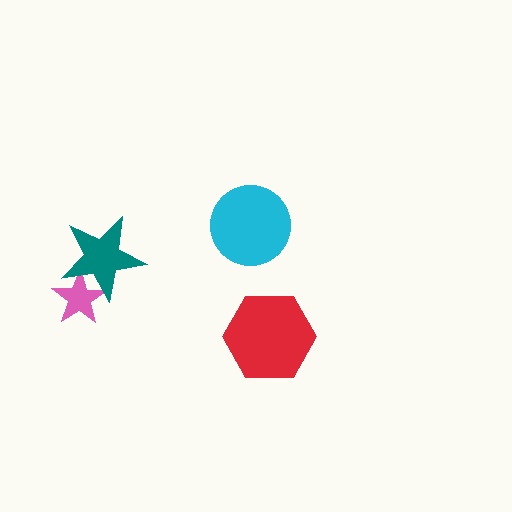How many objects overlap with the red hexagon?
0 objects overlap with the red hexagon.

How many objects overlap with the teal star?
1 object overlaps with the teal star.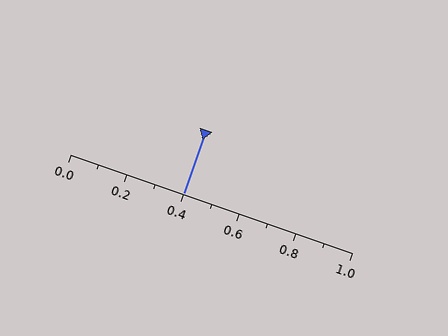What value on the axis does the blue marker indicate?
The marker indicates approximately 0.4.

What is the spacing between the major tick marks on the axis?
The major ticks are spaced 0.2 apart.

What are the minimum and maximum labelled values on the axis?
The axis runs from 0.0 to 1.0.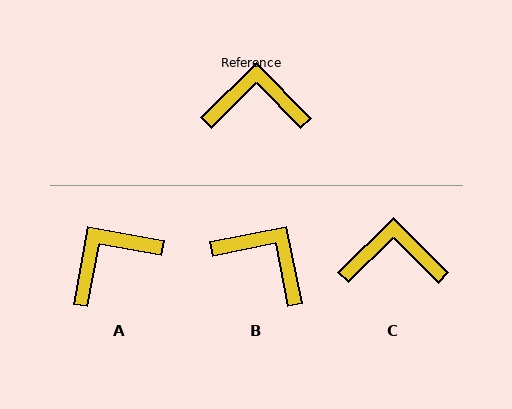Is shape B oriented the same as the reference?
No, it is off by about 34 degrees.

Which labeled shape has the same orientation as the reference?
C.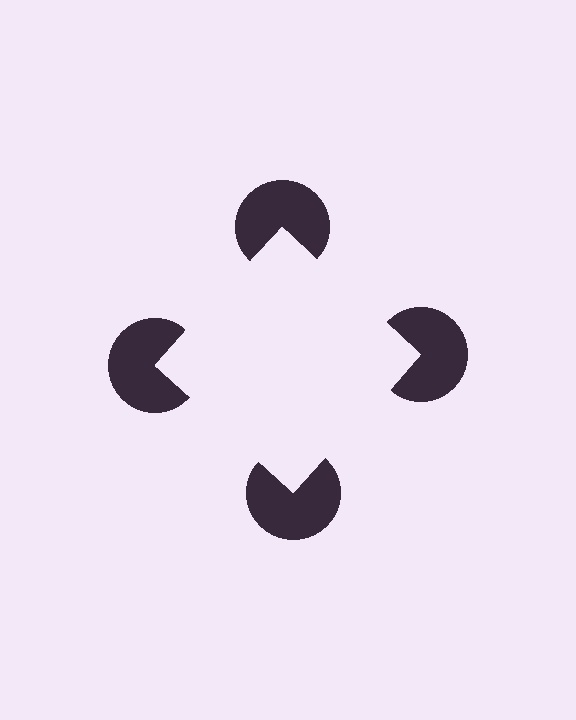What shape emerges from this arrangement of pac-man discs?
An illusory square — its edges are inferred from the aligned wedge cuts in the pac-man discs, not physically drawn.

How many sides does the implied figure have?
4 sides.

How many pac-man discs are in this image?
There are 4 — one at each vertex of the illusory square.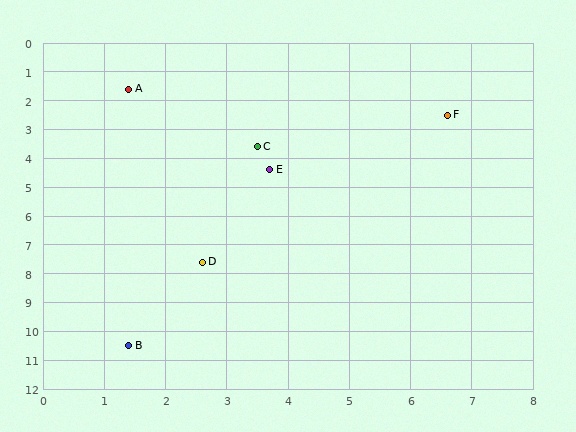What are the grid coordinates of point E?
Point E is at approximately (3.7, 4.4).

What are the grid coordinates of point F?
Point F is at approximately (6.6, 2.5).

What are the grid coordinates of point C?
Point C is at approximately (3.5, 3.6).